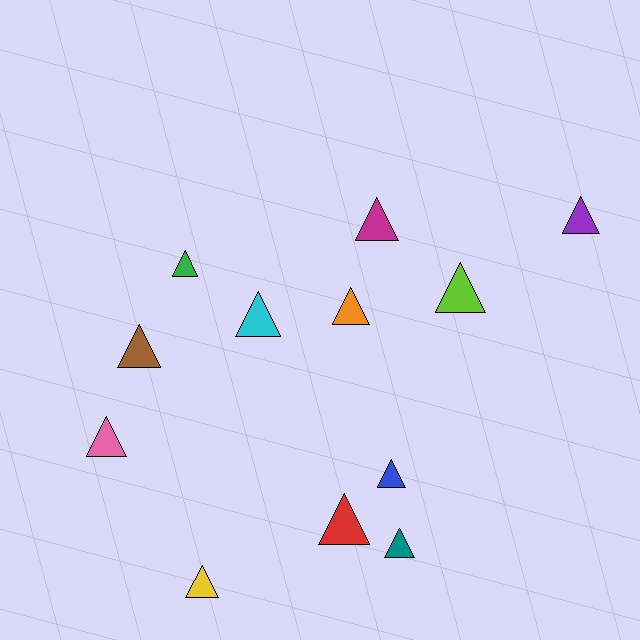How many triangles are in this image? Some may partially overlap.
There are 12 triangles.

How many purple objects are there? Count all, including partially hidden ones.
There is 1 purple object.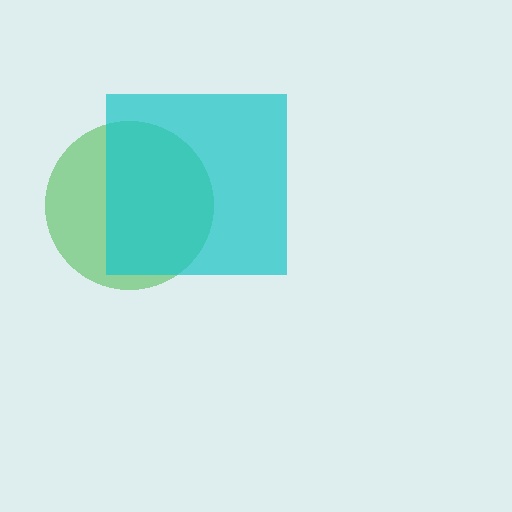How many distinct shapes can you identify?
There are 2 distinct shapes: a green circle, a cyan square.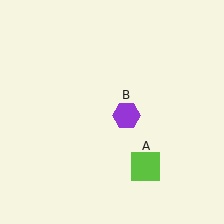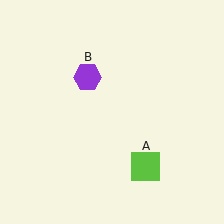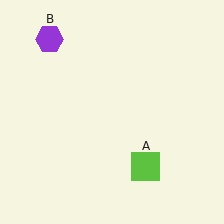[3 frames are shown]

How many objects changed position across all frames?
1 object changed position: purple hexagon (object B).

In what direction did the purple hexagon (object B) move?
The purple hexagon (object B) moved up and to the left.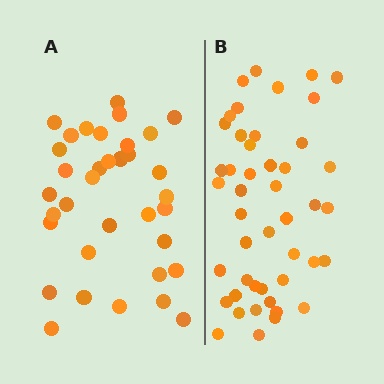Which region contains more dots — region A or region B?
Region B (the right region) has more dots.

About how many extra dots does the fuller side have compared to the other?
Region B has roughly 12 or so more dots than region A.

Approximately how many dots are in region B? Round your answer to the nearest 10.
About 50 dots. (The exact count is 46, which rounds to 50.)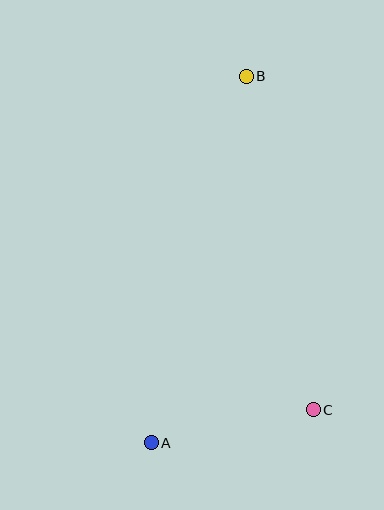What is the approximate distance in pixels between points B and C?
The distance between B and C is approximately 340 pixels.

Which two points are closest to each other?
Points A and C are closest to each other.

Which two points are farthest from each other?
Points A and B are farthest from each other.